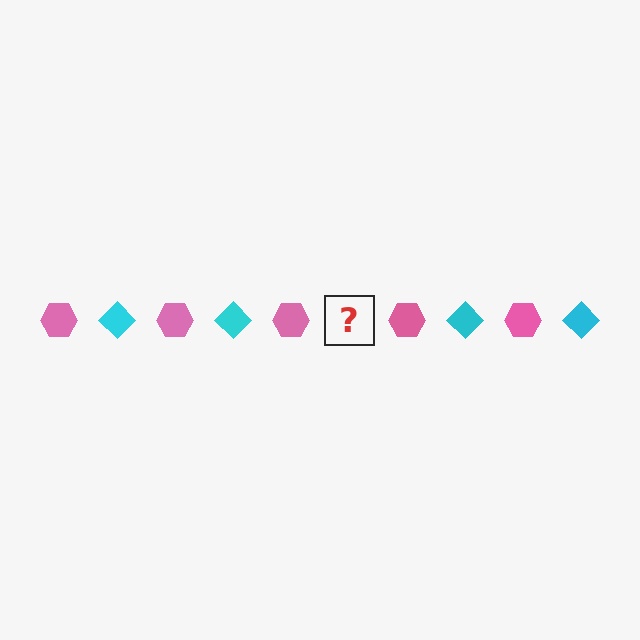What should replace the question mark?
The question mark should be replaced with a cyan diamond.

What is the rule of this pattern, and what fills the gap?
The rule is that the pattern alternates between pink hexagon and cyan diamond. The gap should be filled with a cyan diamond.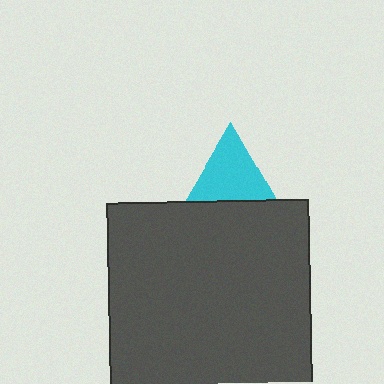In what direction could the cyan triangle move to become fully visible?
The cyan triangle could move up. That would shift it out from behind the dark gray square entirely.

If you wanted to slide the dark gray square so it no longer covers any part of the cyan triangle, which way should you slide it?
Slide it down — that is the most direct way to separate the two shapes.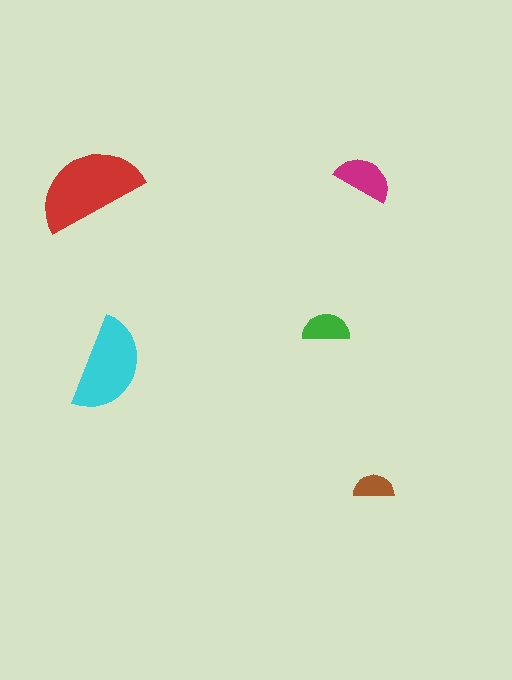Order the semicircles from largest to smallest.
the red one, the cyan one, the magenta one, the green one, the brown one.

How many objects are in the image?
There are 5 objects in the image.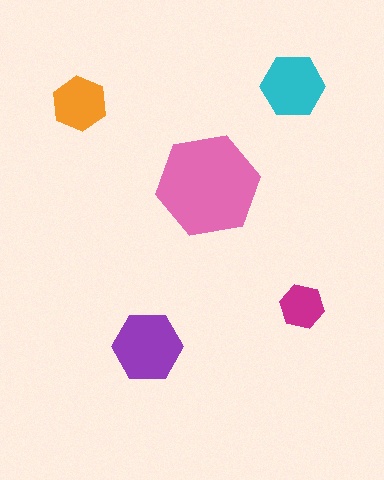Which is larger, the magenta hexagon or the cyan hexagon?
The cyan one.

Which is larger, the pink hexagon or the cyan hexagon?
The pink one.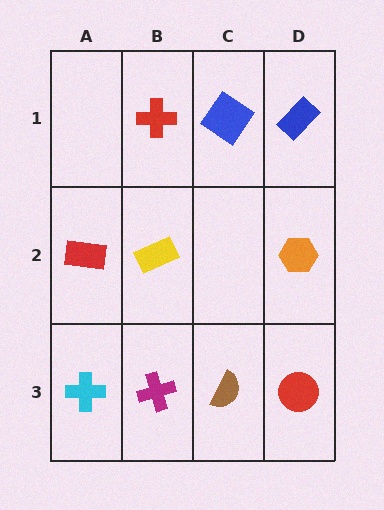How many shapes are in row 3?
4 shapes.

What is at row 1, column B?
A red cross.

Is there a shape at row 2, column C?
No, that cell is empty.